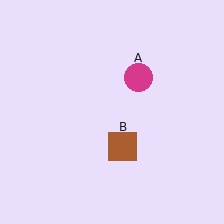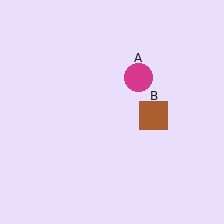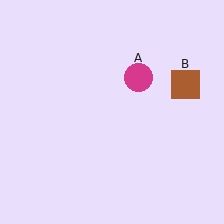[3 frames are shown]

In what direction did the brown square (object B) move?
The brown square (object B) moved up and to the right.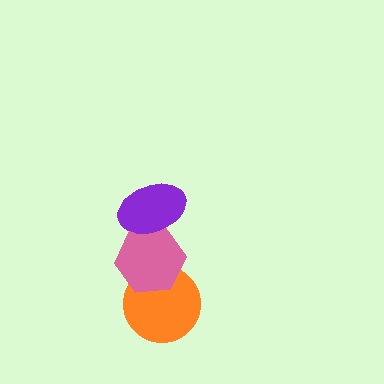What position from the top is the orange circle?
The orange circle is 3rd from the top.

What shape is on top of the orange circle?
The pink hexagon is on top of the orange circle.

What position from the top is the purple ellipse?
The purple ellipse is 1st from the top.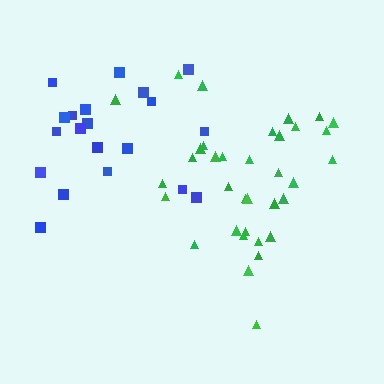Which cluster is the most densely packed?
Green.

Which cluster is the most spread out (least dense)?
Blue.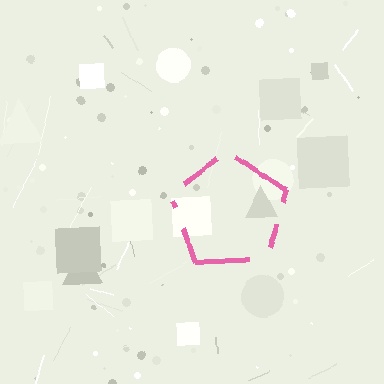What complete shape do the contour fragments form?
The contour fragments form a pentagon.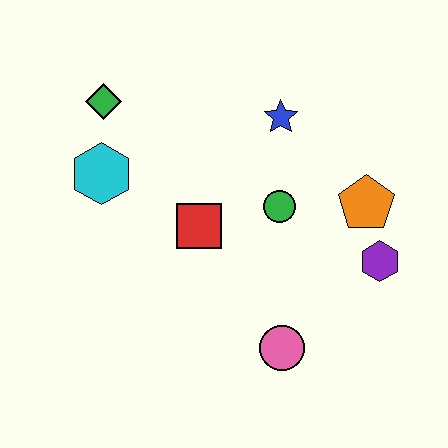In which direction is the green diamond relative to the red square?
The green diamond is above the red square.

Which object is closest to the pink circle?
The purple hexagon is closest to the pink circle.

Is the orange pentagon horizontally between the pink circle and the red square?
No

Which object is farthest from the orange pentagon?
The green diamond is farthest from the orange pentagon.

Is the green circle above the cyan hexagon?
No